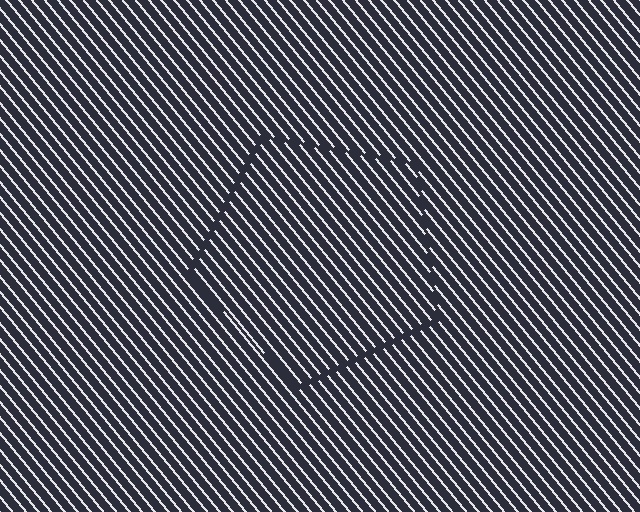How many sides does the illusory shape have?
5 sides — the line-ends trace a pentagon.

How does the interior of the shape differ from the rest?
The interior of the shape contains the same grating, shifted by half a period — the contour is defined by the phase discontinuity where line-ends from the inner and outer gratings abut.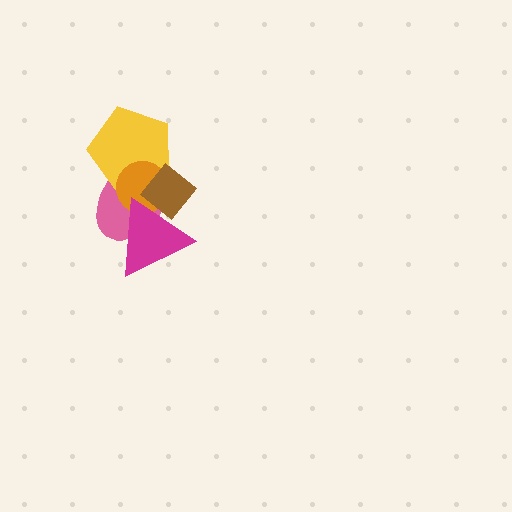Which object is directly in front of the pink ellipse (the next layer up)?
The yellow pentagon is directly in front of the pink ellipse.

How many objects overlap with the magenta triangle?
3 objects overlap with the magenta triangle.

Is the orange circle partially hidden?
Yes, it is partially covered by another shape.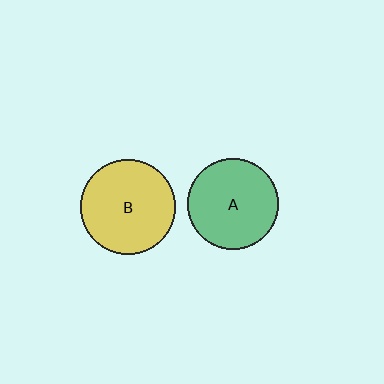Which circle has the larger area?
Circle B (yellow).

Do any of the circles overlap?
No, none of the circles overlap.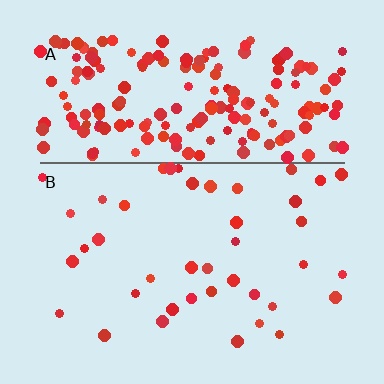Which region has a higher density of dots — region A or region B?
A (the top).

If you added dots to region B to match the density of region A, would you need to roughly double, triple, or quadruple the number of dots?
Approximately quadruple.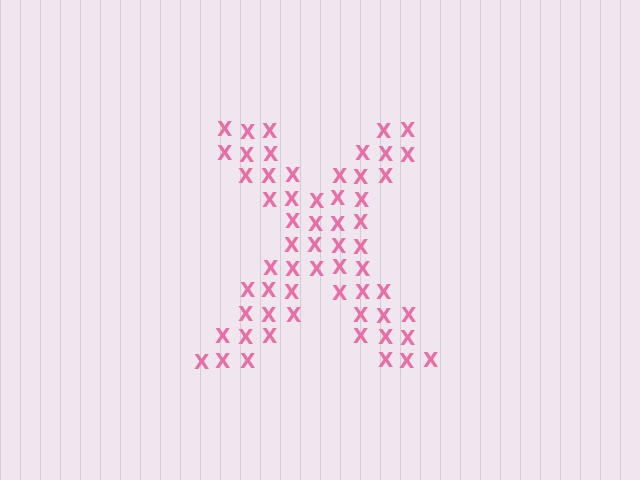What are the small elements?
The small elements are letter X's.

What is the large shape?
The large shape is the letter X.